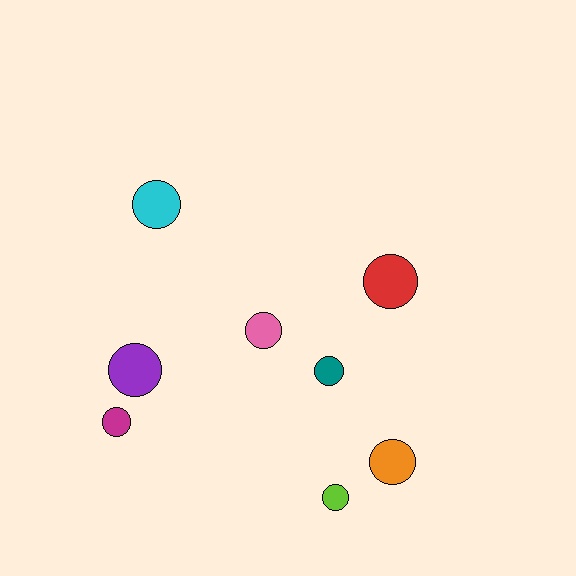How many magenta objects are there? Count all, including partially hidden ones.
There is 1 magenta object.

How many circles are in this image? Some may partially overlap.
There are 8 circles.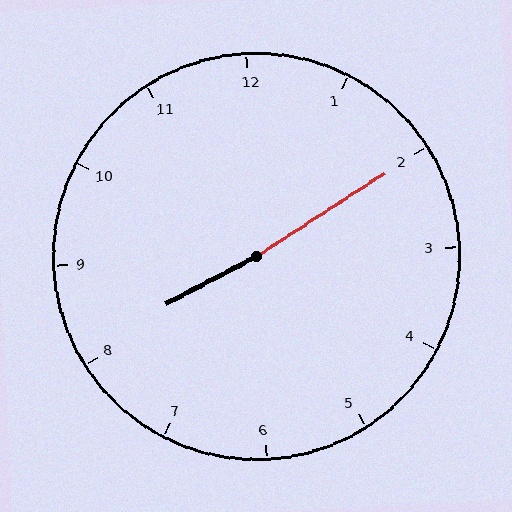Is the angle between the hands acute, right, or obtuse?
It is obtuse.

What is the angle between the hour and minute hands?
Approximately 175 degrees.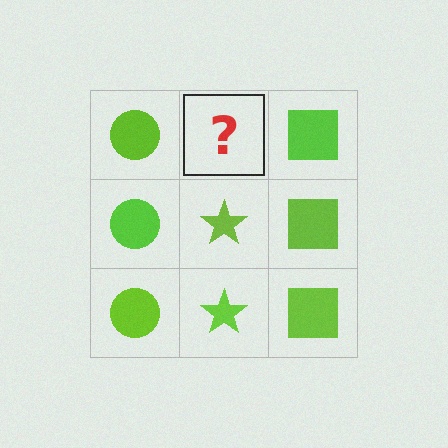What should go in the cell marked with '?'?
The missing cell should contain a lime star.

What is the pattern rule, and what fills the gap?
The rule is that each column has a consistent shape. The gap should be filled with a lime star.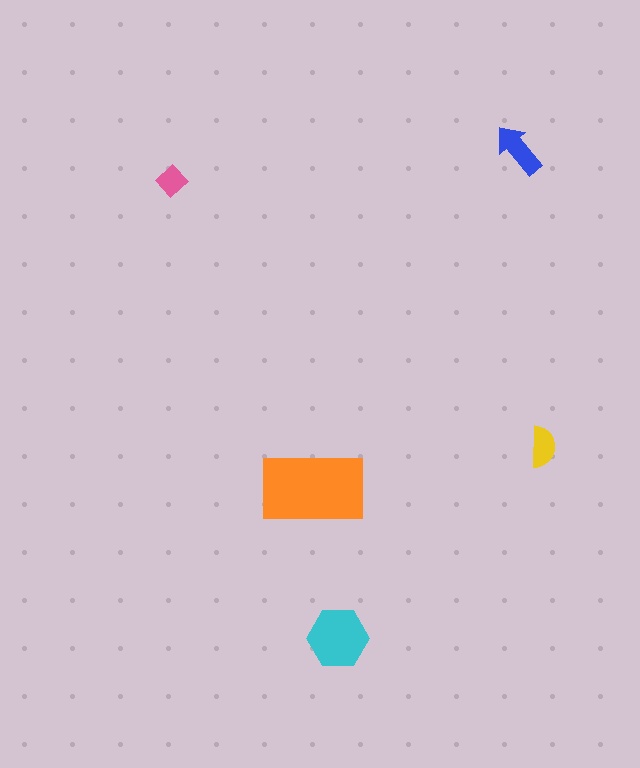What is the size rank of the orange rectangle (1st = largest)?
1st.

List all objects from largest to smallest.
The orange rectangle, the cyan hexagon, the blue arrow, the yellow semicircle, the pink diamond.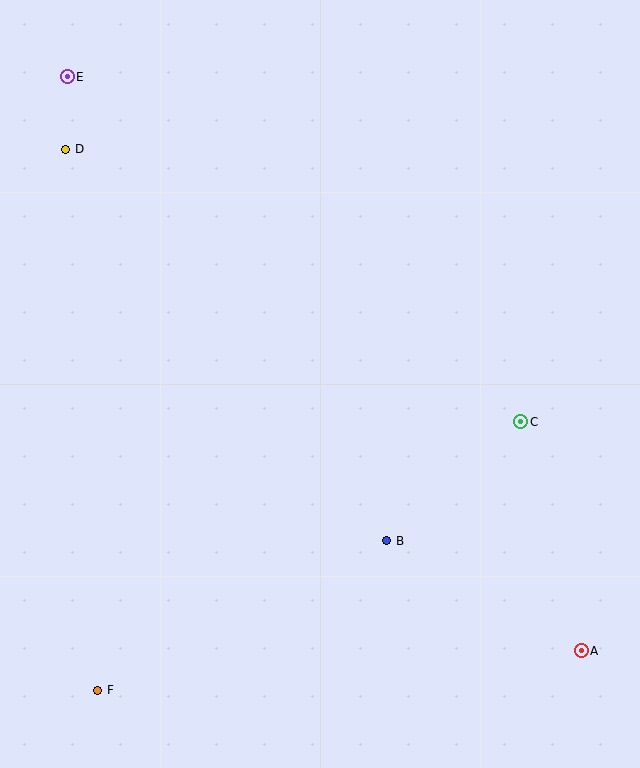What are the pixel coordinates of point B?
Point B is at (386, 541).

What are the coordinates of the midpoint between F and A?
The midpoint between F and A is at (339, 670).